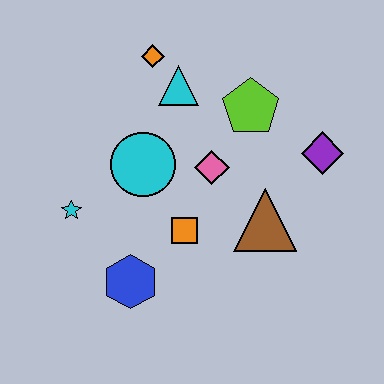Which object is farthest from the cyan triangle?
The blue hexagon is farthest from the cyan triangle.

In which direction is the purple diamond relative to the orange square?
The purple diamond is to the right of the orange square.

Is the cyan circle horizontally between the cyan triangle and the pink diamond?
No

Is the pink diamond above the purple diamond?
No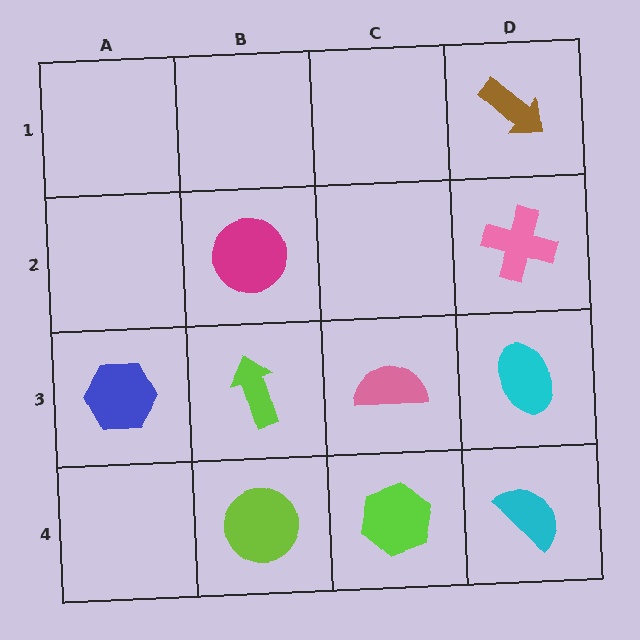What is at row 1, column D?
A brown arrow.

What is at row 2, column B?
A magenta circle.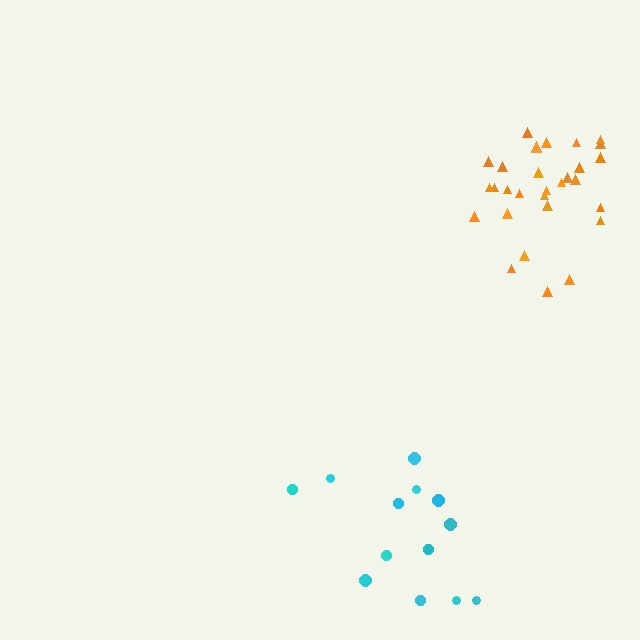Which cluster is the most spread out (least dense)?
Cyan.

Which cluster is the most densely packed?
Orange.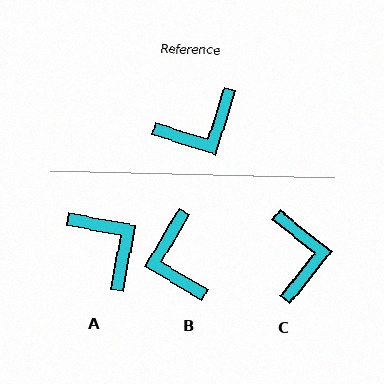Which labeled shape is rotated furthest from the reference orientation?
B, about 103 degrees away.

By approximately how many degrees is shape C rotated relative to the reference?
Approximately 69 degrees counter-clockwise.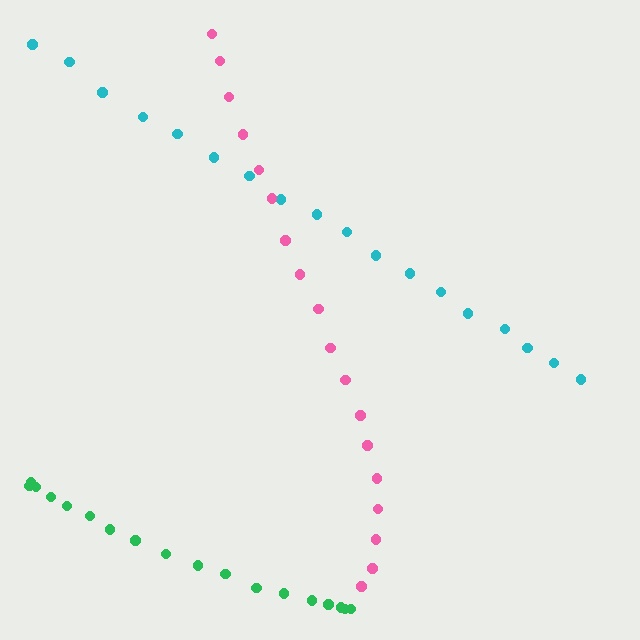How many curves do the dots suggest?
There are 3 distinct paths.